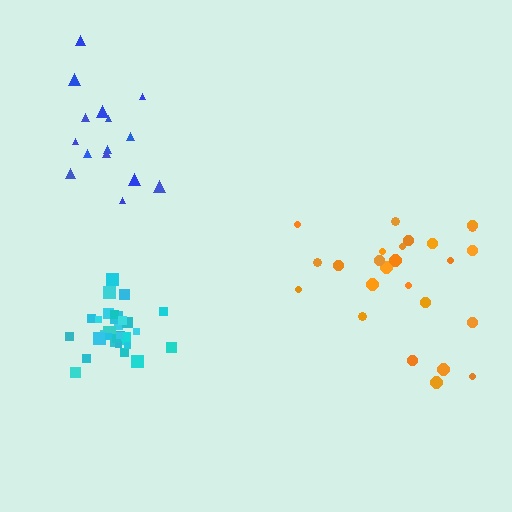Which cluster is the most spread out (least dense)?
Blue.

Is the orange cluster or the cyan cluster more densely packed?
Cyan.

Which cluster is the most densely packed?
Cyan.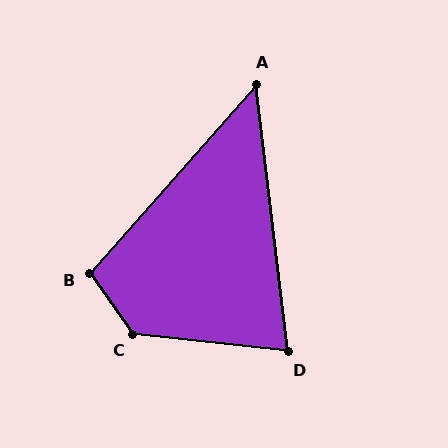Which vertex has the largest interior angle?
C, at approximately 132 degrees.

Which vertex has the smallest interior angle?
A, at approximately 48 degrees.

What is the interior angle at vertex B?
Approximately 103 degrees (obtuse).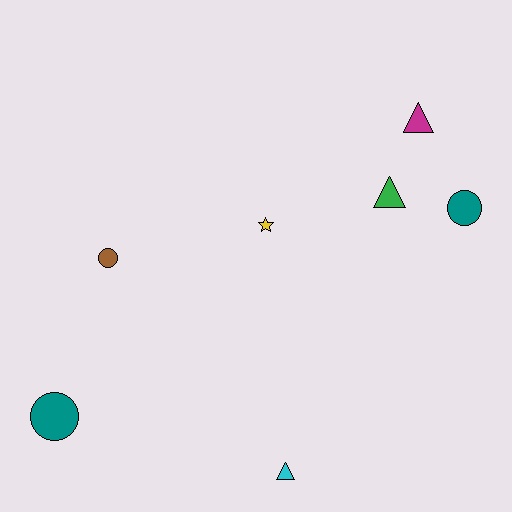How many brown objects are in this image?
There is 1 brown object.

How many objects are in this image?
There are 7 objects.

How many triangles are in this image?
There are 3 triangles.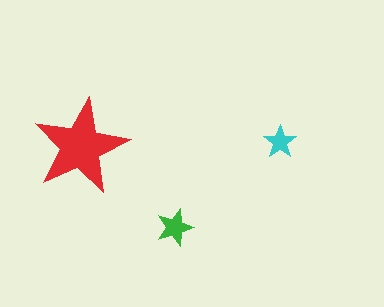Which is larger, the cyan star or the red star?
The red one.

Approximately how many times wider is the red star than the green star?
About 2.5 times wider.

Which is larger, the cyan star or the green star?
The green one.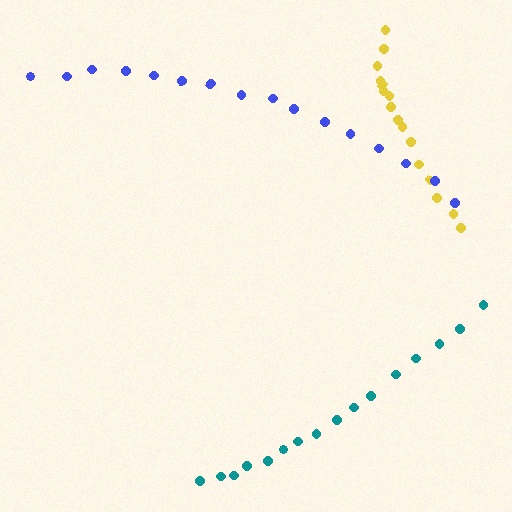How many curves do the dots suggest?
There are 3 distinct paths.